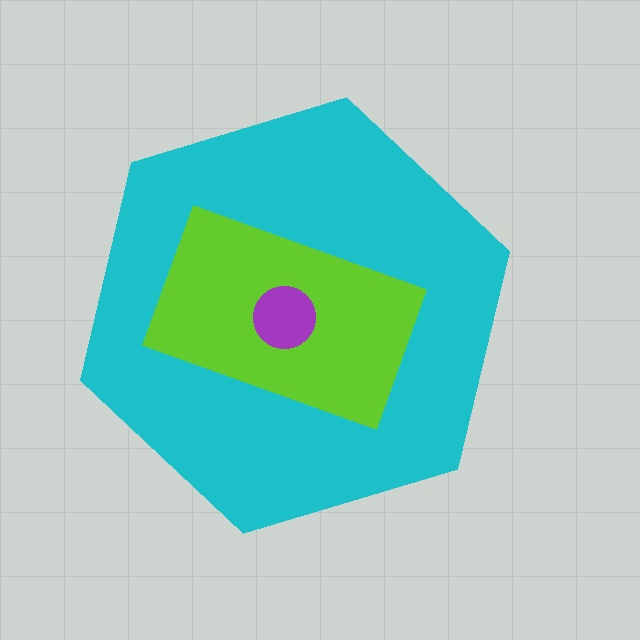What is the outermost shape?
The cyan hexagon.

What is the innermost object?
The purple circle.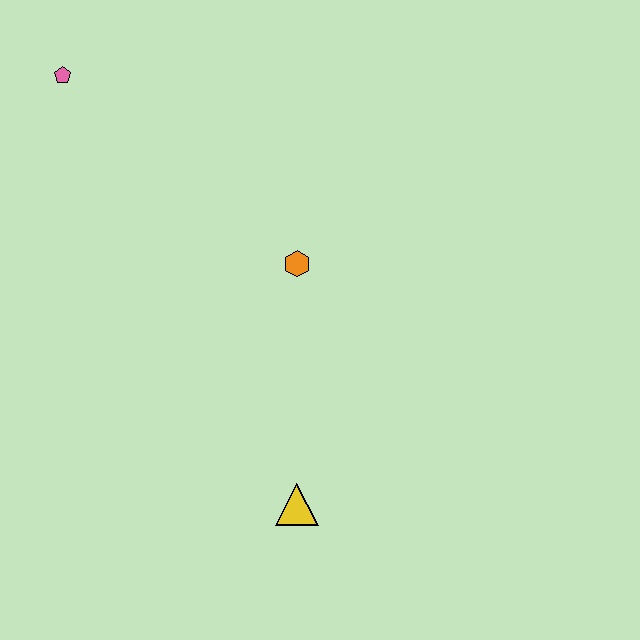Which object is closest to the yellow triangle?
The orange hexagon is closest to the yellow triangle.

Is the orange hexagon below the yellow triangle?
No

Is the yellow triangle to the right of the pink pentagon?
Yes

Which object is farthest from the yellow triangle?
The pink pentagon is farthest from the yellow triangle.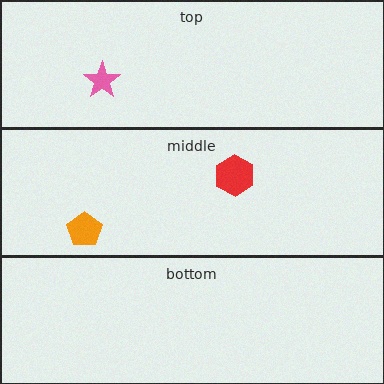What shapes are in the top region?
The pink star.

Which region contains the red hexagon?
The middle region.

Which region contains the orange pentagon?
The middle region.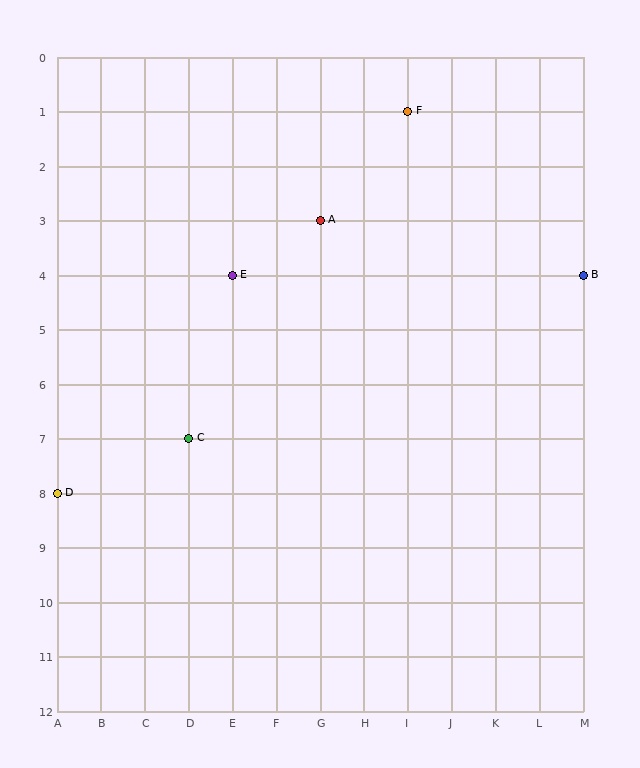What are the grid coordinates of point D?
Point D is at grid coordinates (A, 8).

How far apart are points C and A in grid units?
Points C and A are 3 columns and 4 rows apart (about 5.0 grid units diagonally).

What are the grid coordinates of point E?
Point E is at grid coordinates (E, 4).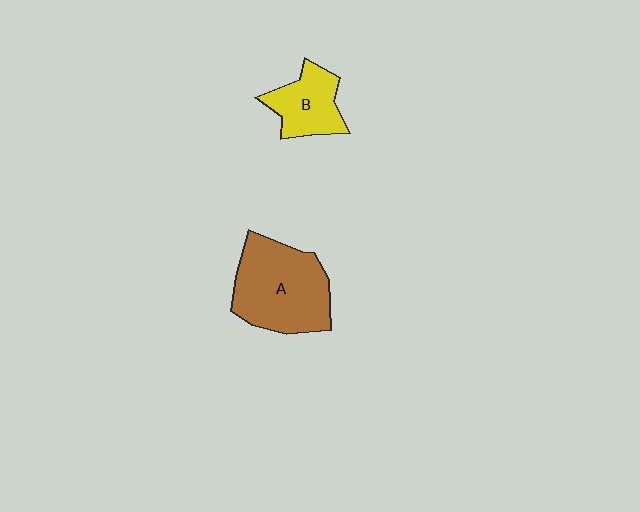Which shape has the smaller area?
Shape B (yellow).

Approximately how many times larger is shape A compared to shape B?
Approximately 1.9 times.